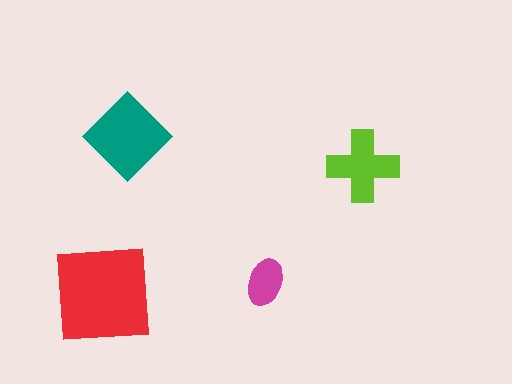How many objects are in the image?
There are 4 objects in the image.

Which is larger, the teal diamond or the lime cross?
The teal diamond.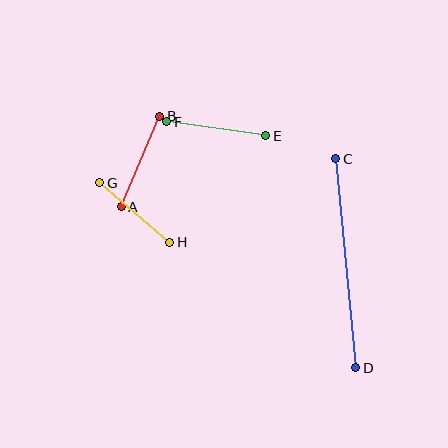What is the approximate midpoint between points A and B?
The midpoint is at approximately (140, 162) pixels.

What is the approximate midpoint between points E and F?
The midpoint is at approximately (216, 129) pixels.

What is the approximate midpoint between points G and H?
The midpoint is at approximately (135, 212) pixels.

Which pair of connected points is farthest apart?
Points C and D are farthest apart.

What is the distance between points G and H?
The distance is approximately 92 pixels.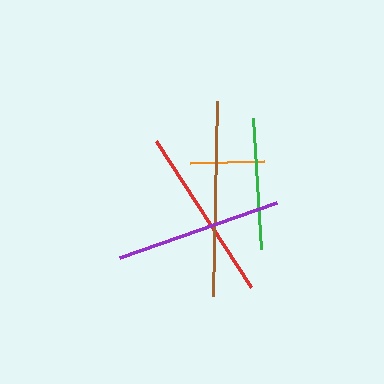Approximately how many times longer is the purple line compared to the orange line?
The purple line is approximately 2.2 times the length of the orange line.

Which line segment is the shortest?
The orange line is the shortest at approximately 75 pixels.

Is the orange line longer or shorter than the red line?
The red line is longer than the orange line.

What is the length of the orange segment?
The orange segment is approximately 75 pixels long.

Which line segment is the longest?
The brown line is the longest at approximately 195 pixels.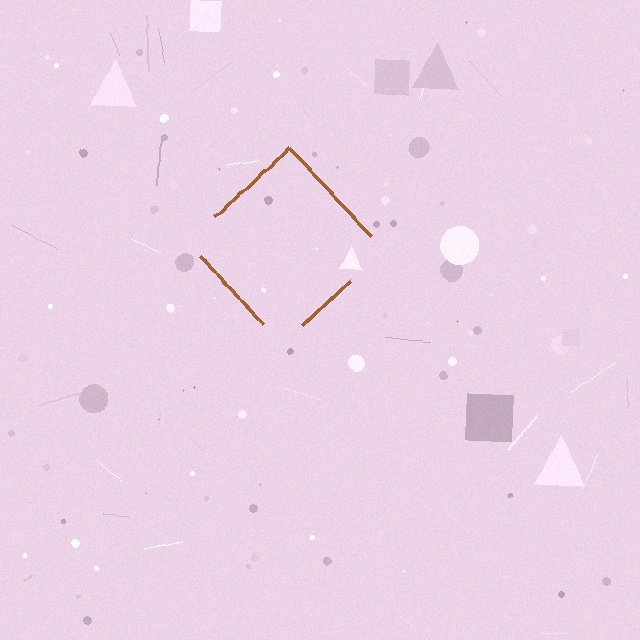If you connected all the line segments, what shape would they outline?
They would outline a diamond.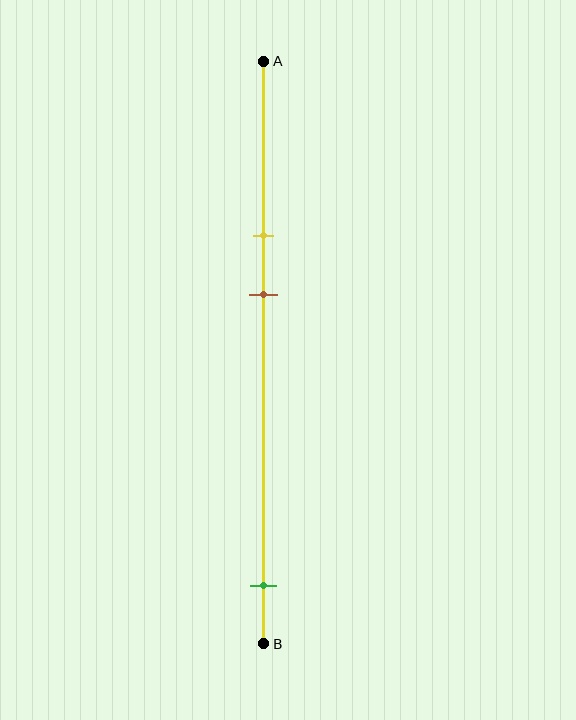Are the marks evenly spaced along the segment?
No, the marks are not evenly spaced.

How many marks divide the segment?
There are 3 marks dividing the segment.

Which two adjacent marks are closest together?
The yellow and brown marks are the closest adjacent pair.